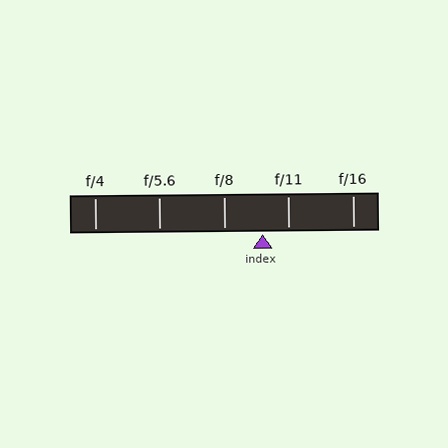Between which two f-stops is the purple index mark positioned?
The index mark is between f/8 and f/11.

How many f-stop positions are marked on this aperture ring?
There are 5 f-stop positions marked.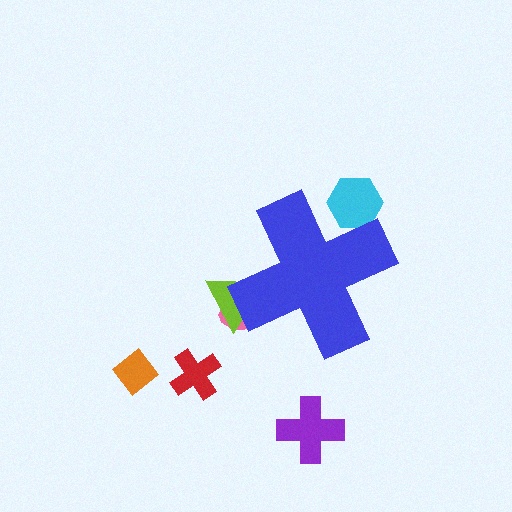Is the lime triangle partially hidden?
Yes, the lime triangle is partially hidden behind the blue cross.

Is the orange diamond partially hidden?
No, the orange diamond is fully visible.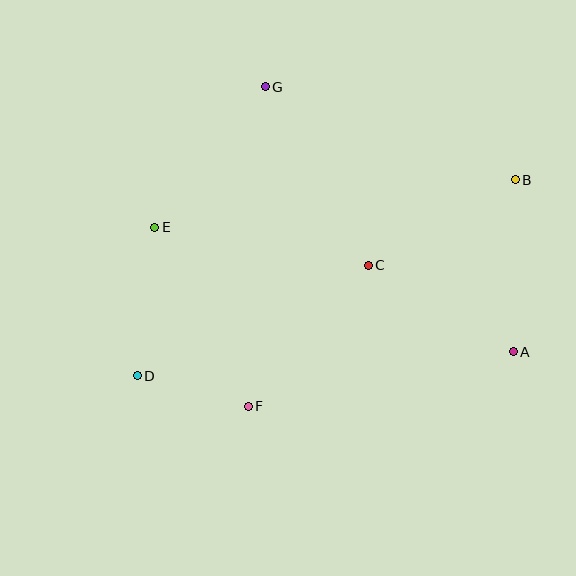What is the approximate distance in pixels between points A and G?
The distance between A and G is approximately 363 pixels.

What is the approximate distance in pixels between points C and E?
The distance between C and E is approximately 217 pixels.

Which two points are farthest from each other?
Points B and D are farthest from each other.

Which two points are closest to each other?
Points D and F are closest to each other.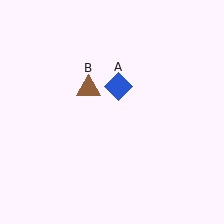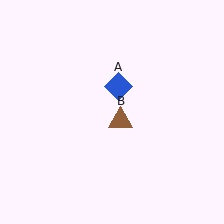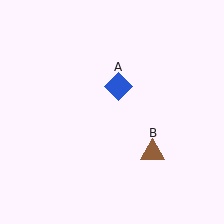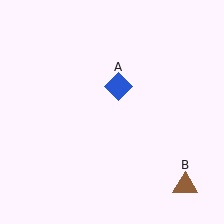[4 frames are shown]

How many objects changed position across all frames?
1 object changed position: brown triangle (object B).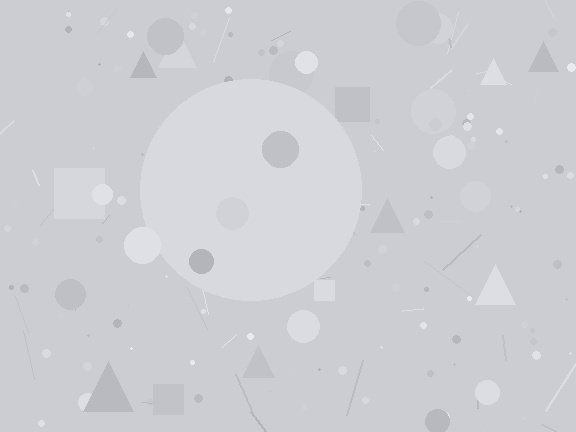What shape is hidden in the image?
A circle is hidden in the image.